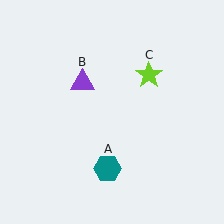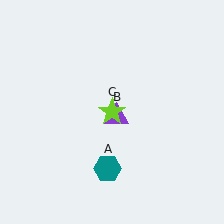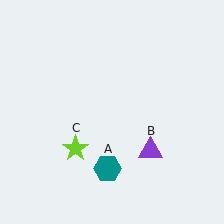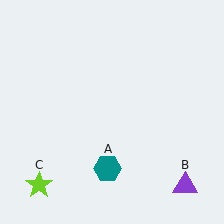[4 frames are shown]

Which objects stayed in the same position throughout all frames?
Teal hexagon (object A) remained stationary.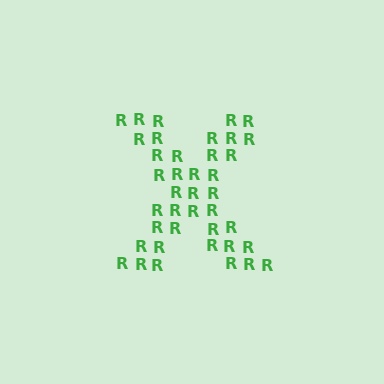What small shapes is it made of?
It is made of small letter R's.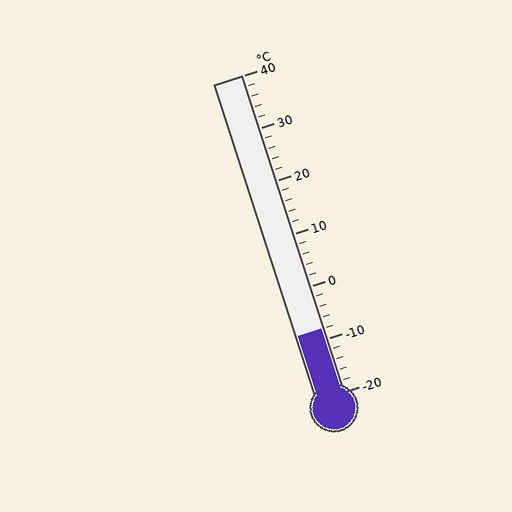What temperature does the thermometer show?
The thermometer shows approximately -8°C.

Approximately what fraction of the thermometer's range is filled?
The thermometer is filled to approximately 20% of its range.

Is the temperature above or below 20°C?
The temperature is below 20°C.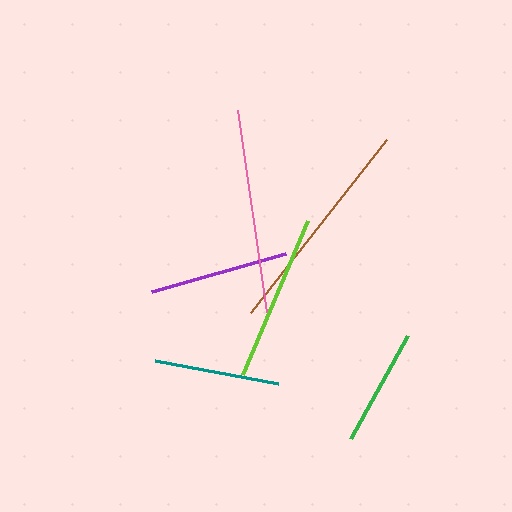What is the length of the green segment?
The green segment is approximately 117 pixels long.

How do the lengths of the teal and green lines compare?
The teal and green lines are approximately the same length.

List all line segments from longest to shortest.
From longest to shortest: brown, pink, lime, purple, teal, green.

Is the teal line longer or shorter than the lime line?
The lime line is longer than the teal line.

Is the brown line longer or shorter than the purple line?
The brown line is longer than the purple line.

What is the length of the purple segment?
The purple segment is approximately 139 pixels long.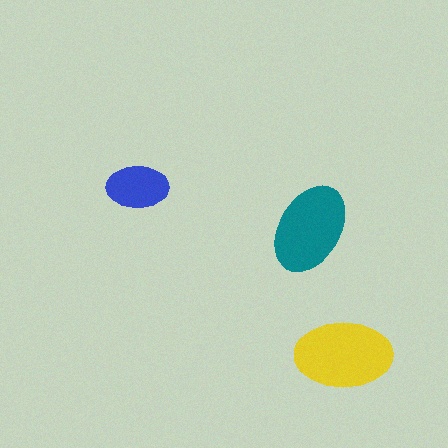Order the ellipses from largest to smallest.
the yellow one, the teal one, the blue one.